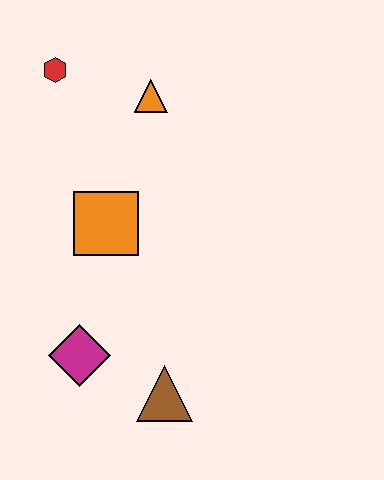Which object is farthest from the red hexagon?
The brown triangle is farthest from the red hexagon.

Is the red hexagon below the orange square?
No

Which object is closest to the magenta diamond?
The brown triangle is closest to the magenta diamond.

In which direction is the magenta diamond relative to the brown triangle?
The magenta diamond is to the left of the brown triangle.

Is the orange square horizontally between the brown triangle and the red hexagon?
Yes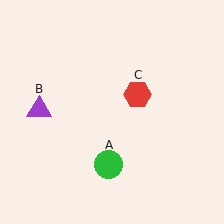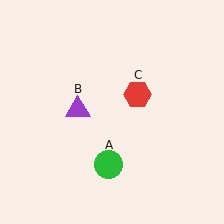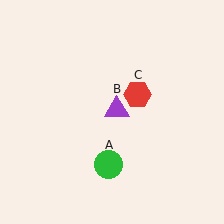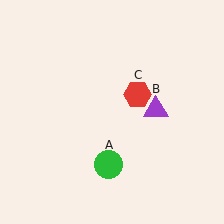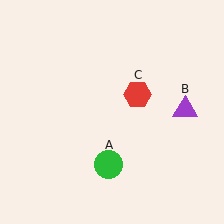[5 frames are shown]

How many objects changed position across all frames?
1 object changed position: purple triangle (object B).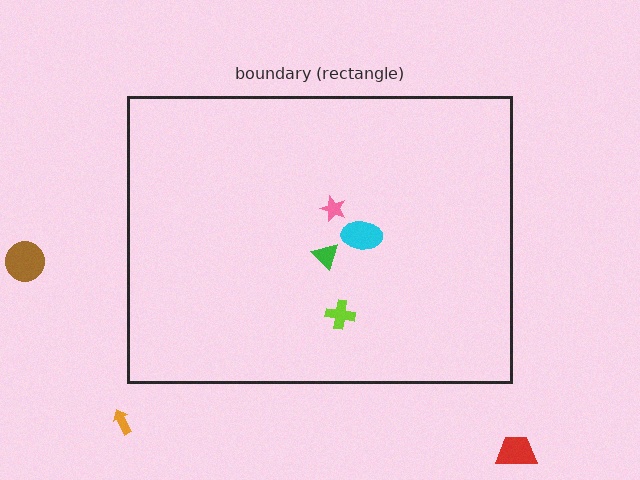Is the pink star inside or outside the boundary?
Inside.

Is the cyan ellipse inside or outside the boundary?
Inside.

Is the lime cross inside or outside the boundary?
Inside.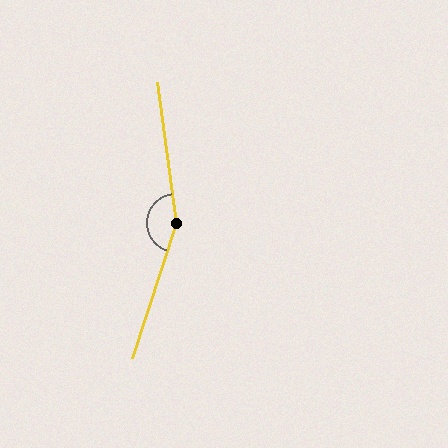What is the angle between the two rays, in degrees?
Approximately 155 degrees.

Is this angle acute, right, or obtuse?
It is obtuse.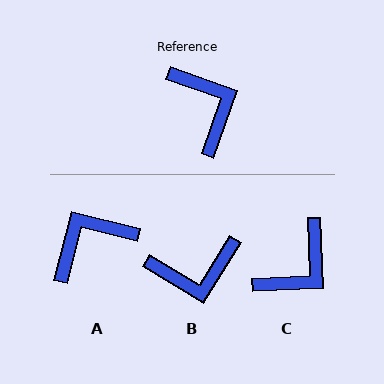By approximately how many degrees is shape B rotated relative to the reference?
Approximately 102 degrees clockwise.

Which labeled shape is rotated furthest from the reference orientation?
B, about 102 degrees away.